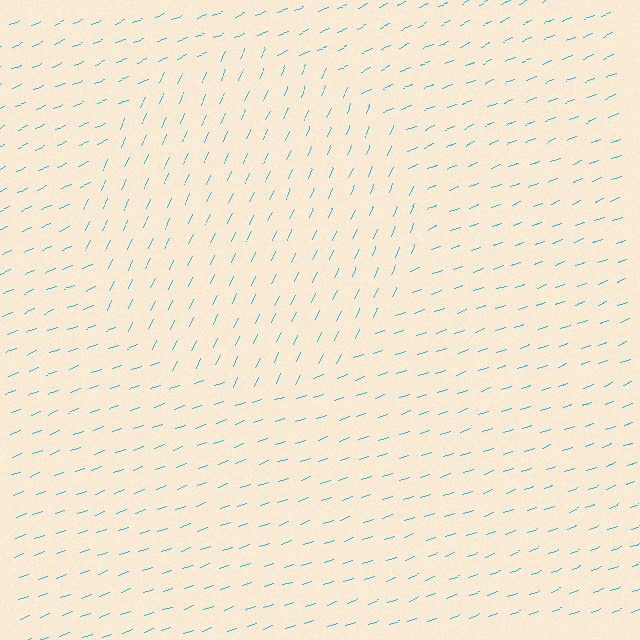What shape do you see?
I see a circle.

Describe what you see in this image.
The image is filled with small cyan line segments. A circle region in the image has lines oriented differently from the surrounding lines, creating a visible texture boundary.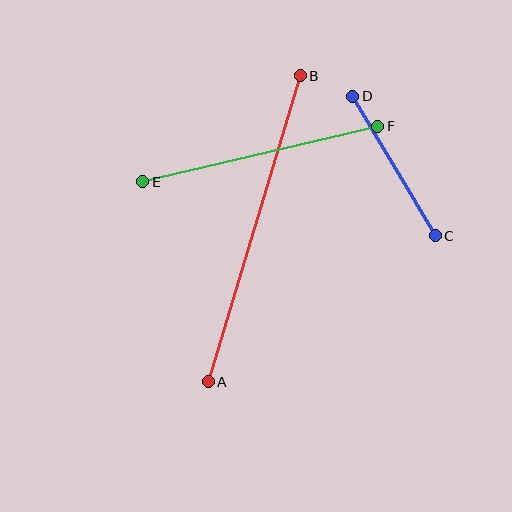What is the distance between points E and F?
The distance is approximately 241 pixels.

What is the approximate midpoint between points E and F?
The midpoint is at approximately (260, 154) pixels.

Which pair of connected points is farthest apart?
Points A and B are farthest apart.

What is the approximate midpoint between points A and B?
The midpoint is at approximately (254, 229) pixels.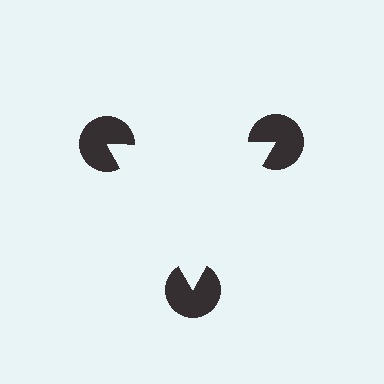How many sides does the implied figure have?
3 sides.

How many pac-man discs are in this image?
There are 3 — one at each vertex of the illusory triangle.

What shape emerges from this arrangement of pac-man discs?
An illusory triangle — its edges are inferred from the aligned wedge cuts in the pac-man discs, not physically drawn.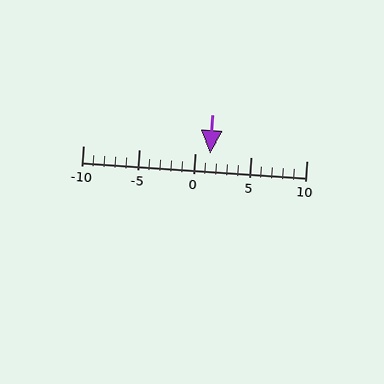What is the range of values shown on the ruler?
The ruler shows values from -10 to 10.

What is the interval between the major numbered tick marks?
The major tick marks are spaced 5 units apart.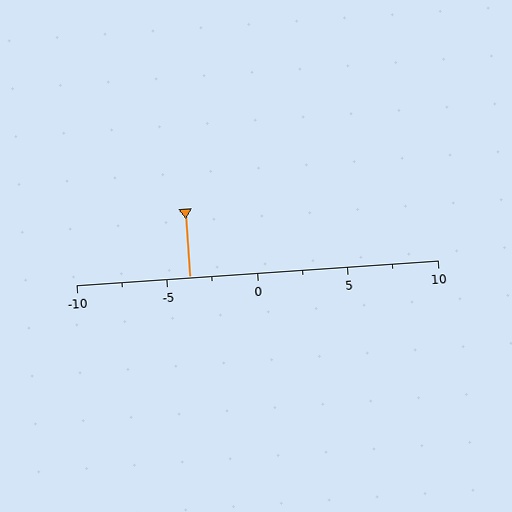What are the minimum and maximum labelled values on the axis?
The axis runs from -10 to 10.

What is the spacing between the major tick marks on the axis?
The major ticks are spaced 5 apart.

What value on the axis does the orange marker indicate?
The marker indicates approximately -3.8.